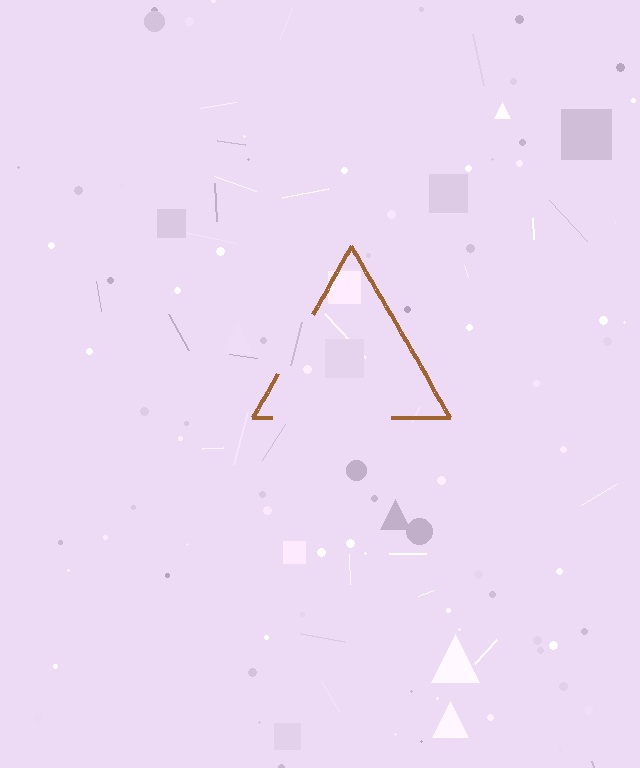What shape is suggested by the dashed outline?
The dashed outline suggests a triangle.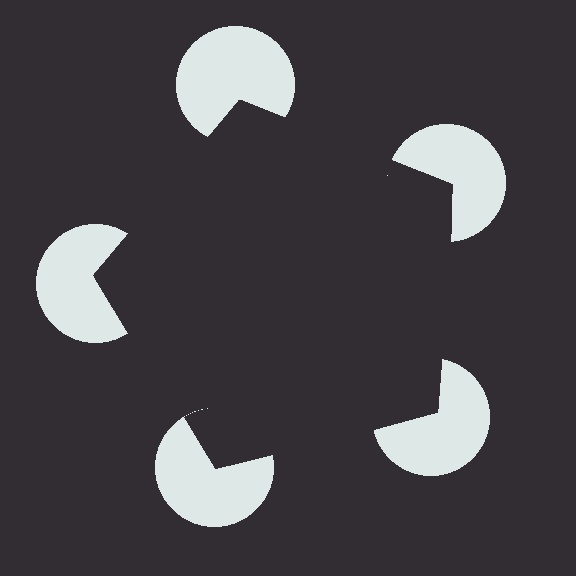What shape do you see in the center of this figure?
An illusory pentagon — its edges are inferred from the aligned wedge cuts in the pac-man discs, not physically drawn.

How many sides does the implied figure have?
5 sides.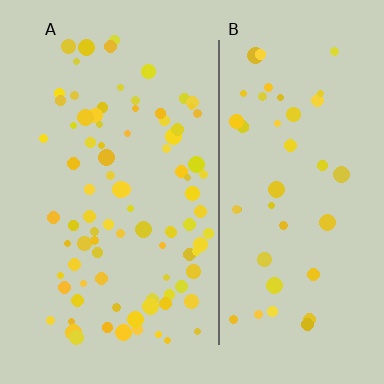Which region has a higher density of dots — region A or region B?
A (the left).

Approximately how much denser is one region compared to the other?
Approximately 1.9× — region A over region B.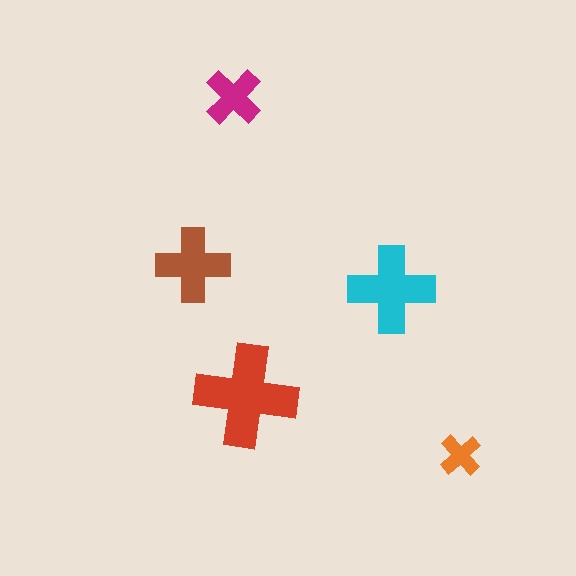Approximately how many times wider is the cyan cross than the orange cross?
About 2 times wider.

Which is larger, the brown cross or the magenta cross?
The brown one.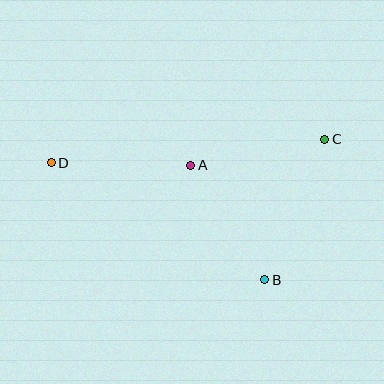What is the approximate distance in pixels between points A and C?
The distance between A and C is approximately 136 pixels.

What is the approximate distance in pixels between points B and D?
The distance between B and D is approximately 243 pixels.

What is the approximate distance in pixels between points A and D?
The distance between A and D is approximately 139 pixels.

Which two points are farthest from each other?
Points C and D are farthest from each other.